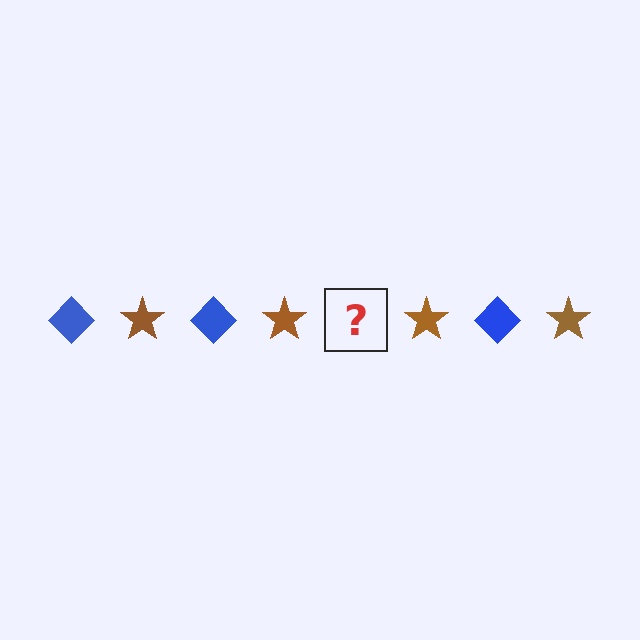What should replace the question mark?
The question mark should be replaced with a blue diamond.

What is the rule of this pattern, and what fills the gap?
The rule is that the pattern alternates between blue diamond and brown star. The gap should be filled with a blue diamond.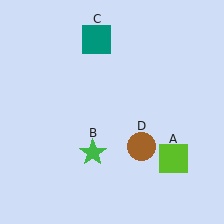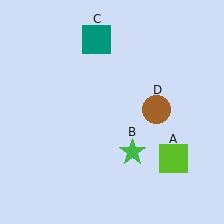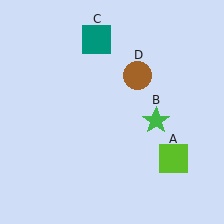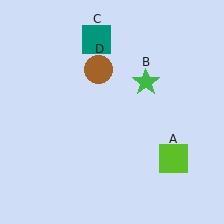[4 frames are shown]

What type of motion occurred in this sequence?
The green star (object B), brown circle (object D) rotated counterclockwise around the center of the scene.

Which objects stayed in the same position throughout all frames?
Lime square (object A) and teal square (object C) remained stationary.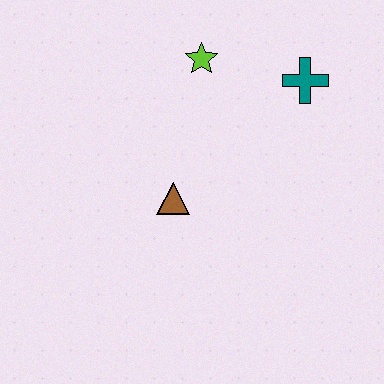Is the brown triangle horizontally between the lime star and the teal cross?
No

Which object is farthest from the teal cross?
The brown triangle is farthest from the teal cross.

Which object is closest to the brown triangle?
The lime star is closest to the brown triangle.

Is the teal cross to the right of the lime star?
Yes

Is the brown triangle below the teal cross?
Yes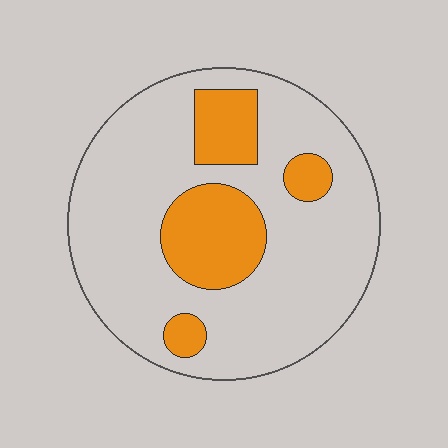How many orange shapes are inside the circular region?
4.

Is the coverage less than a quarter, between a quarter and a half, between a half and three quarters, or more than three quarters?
Less than a quarter.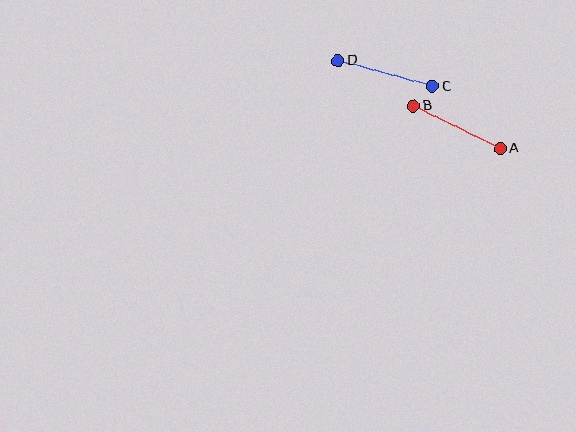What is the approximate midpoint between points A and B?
The midpoint is at approximately (457, 127) pixels.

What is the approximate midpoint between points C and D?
The midpoint is at approximately (385, 73) pixels.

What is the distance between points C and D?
The distance is approximately 98 pixels.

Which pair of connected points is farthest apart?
Points C and D are farthest apart.